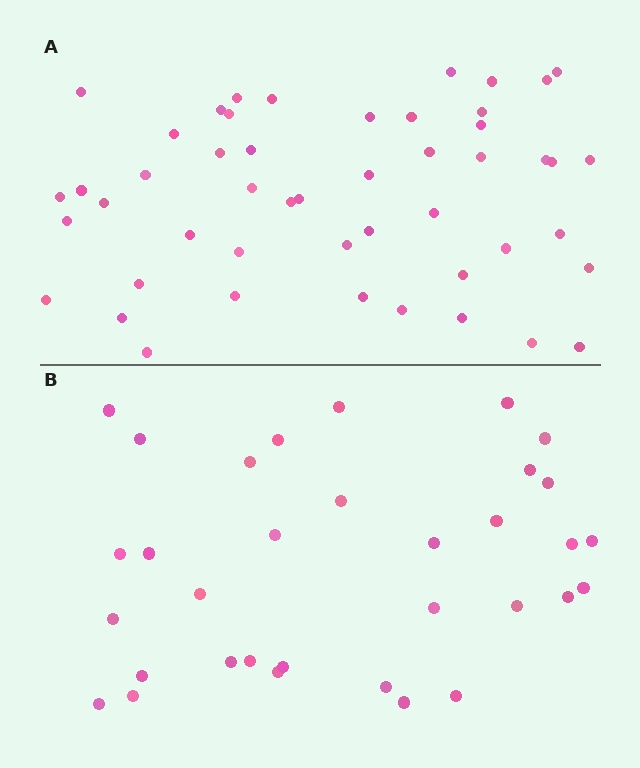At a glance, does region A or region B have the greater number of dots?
Region A (the top region) has more dots.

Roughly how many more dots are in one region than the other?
Region A has approximately 15 more dots than region B.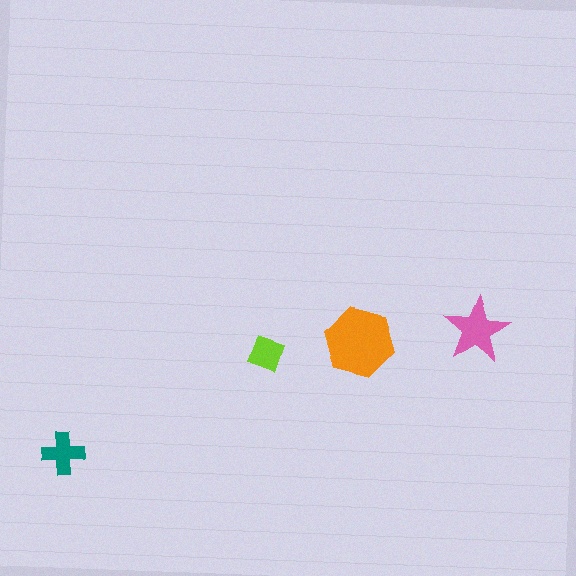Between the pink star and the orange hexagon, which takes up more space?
The orange hexagon.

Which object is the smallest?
The lime diamond.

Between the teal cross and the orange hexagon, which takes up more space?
The orange hexagon.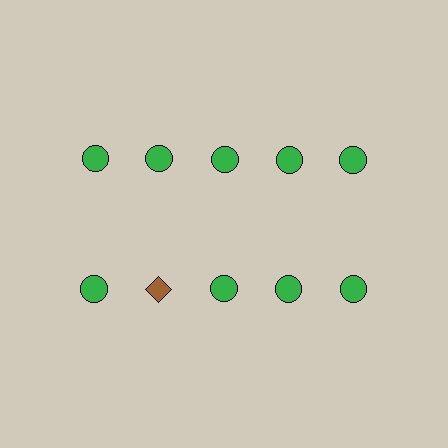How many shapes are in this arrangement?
There are 10 shapes arranged in a grid pattern.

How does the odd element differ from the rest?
It differs in both color (brown instead of green) and shape (diamond instead of circle).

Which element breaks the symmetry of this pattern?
The brown diamond in the second row, second from left column breaks the symmetry. All other shapes are green circles.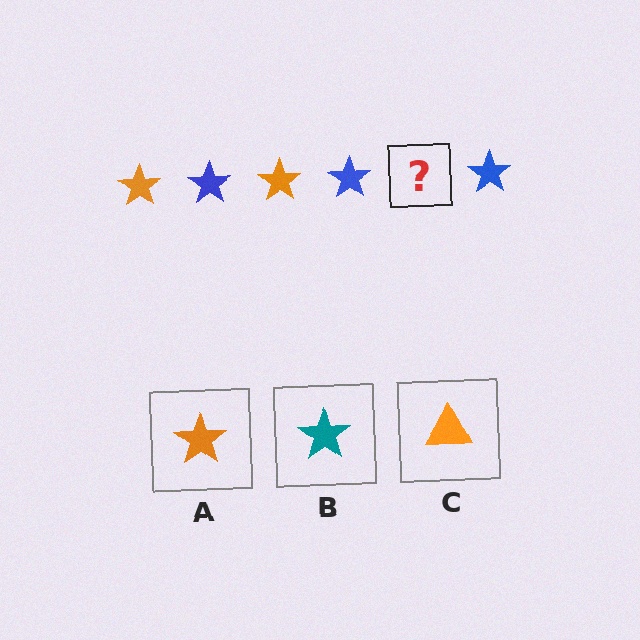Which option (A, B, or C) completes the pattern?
A.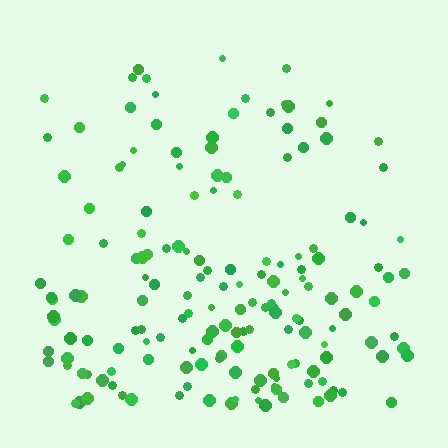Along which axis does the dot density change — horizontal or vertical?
Vertical.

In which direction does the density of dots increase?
From top to bottom, with the bottom side densest.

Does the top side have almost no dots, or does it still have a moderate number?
Still a moderate number, just noticeably fewer than the bottom.